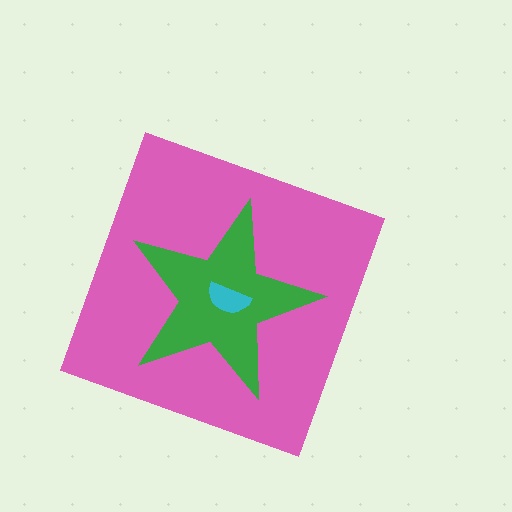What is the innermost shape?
The cyan semicircle.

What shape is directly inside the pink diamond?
The green star.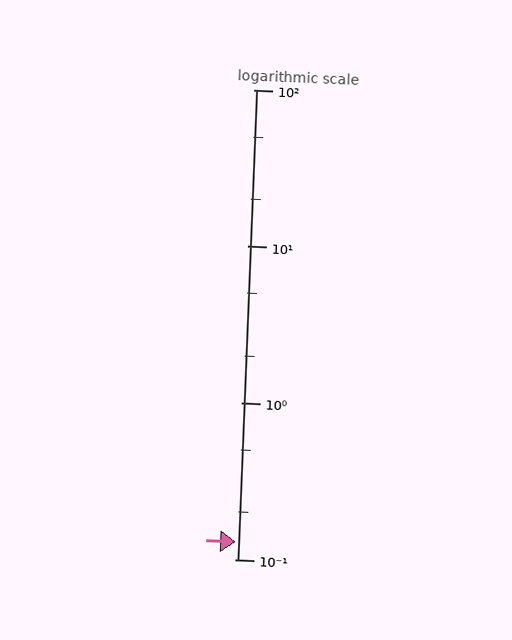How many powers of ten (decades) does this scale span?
The scale spans 3 decades, from 0.1 to 100.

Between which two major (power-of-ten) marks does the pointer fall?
The pointer is between 0.1 and 1.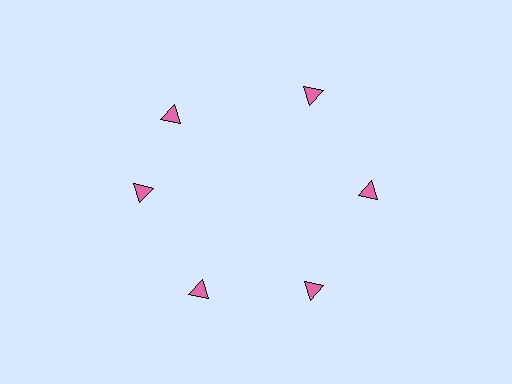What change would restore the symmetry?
The symmetry would be restored by rotating it back into even spacing with its neighbors so that all 6 triangles sit at equal angles and equal distance from the center.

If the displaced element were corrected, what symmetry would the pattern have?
It would have 6-fold rotational symmetry — the pattern would map onto itself every 60 degrees.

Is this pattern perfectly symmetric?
No. The 6 pink triangles are arranged in a ring, but one element near the 11 o'clock position is rotated out of alignment along the ring, breaking the 6-fold rotational symmetry.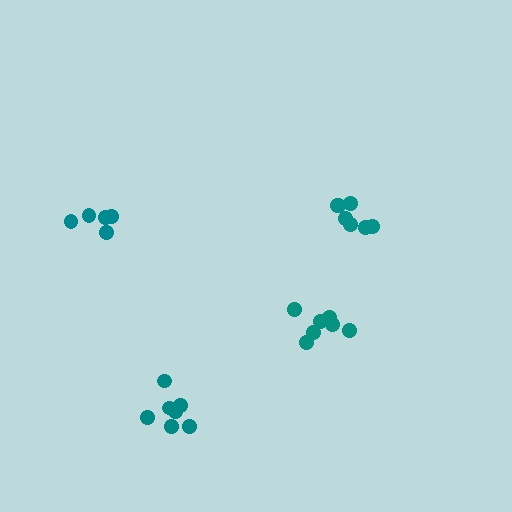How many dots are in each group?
Group 1: 7 dots, Group 2: 7 dots, Group 3: 7 dots, Group 4: 5 dots (26 total).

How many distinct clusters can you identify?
There are 4 distinct clusters.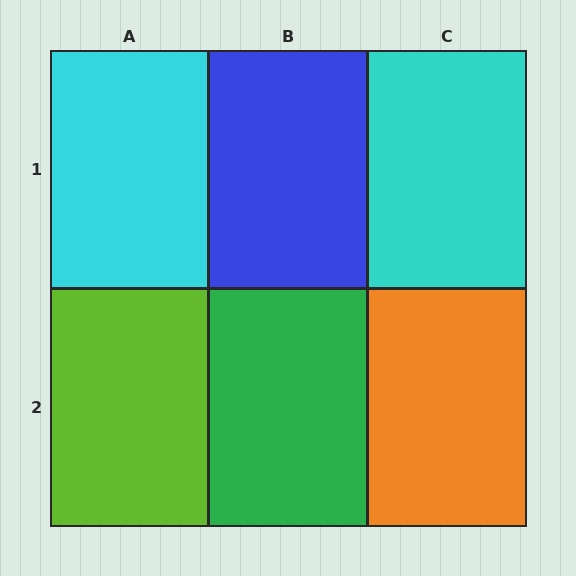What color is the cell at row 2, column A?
Lime.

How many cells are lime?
1 cell is lime.